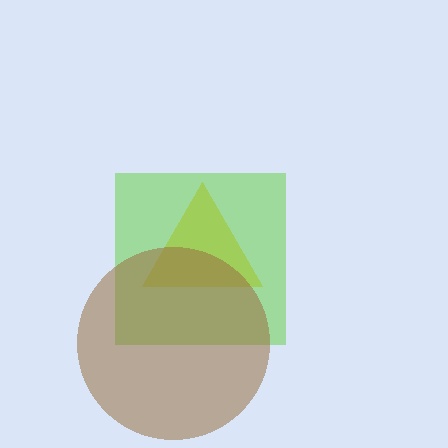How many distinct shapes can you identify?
There are 3 distinct shapes: a yellow triangle, a lime square, a brown circle.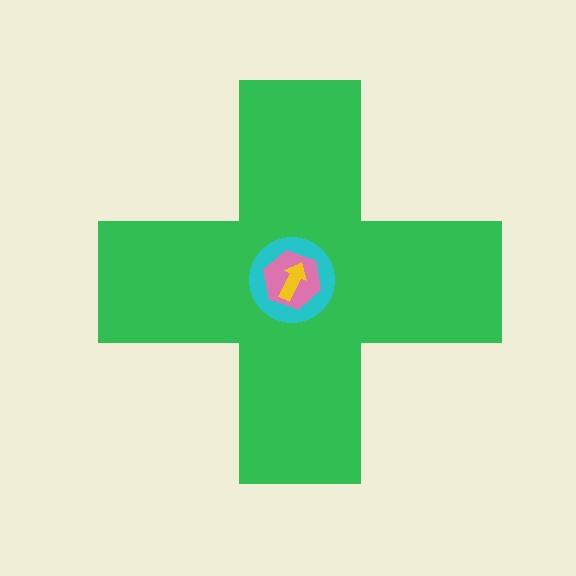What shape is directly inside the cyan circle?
The pink hexagon.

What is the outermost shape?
The green cross.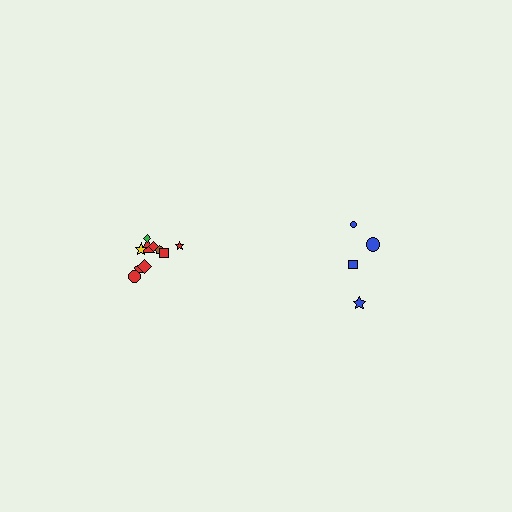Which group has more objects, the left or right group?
The left group.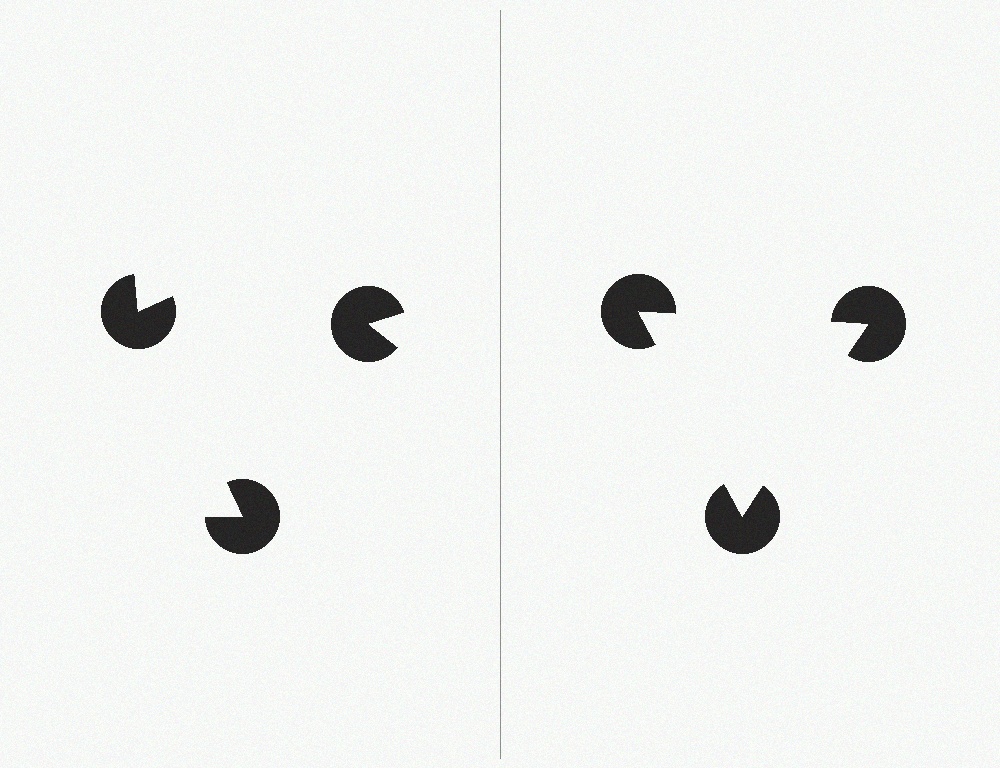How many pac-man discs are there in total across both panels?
6 — 3 on each side.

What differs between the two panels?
The pac-man discs are positioned identically on both sides; only the wedge orientations differ. On the right they align to a triangle; on the left they are misaligned.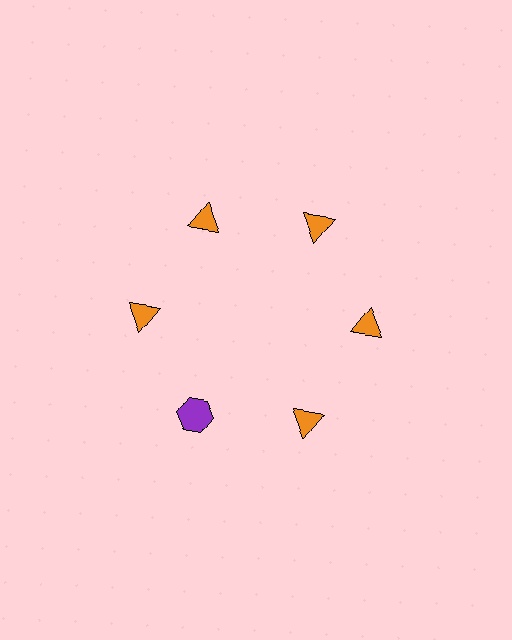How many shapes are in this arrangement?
There are 6 shapes arranged in a ring pattern.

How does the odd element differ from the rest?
It differs in both color (purple instead of orange) and shape (hexagon instead of triangle).